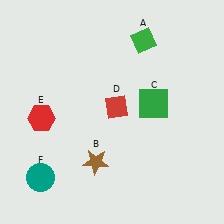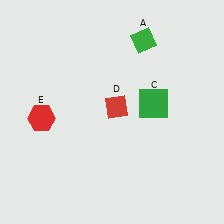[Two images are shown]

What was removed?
The brown star (B), the teal circle (F) were removed in Image 2.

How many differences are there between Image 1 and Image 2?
There are 2 differences between the two images.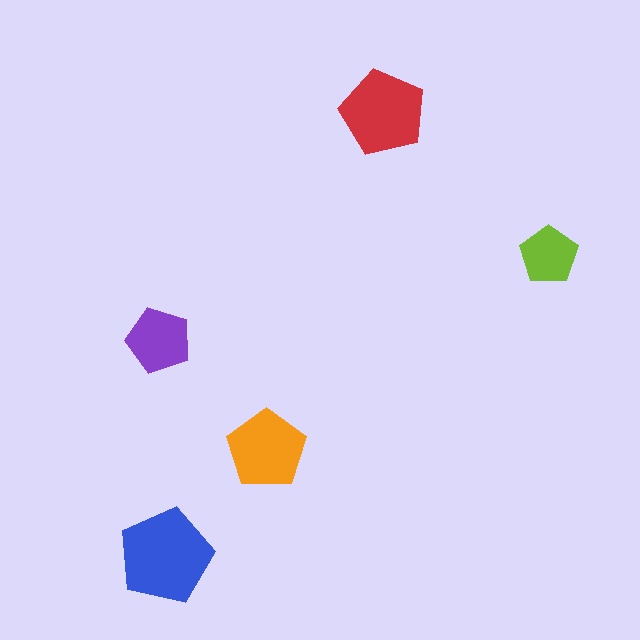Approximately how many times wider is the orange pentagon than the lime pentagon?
About 1.5 times wider.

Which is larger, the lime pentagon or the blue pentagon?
The blue one.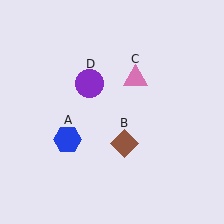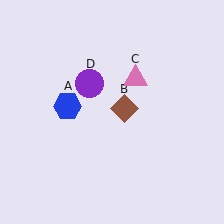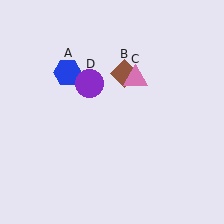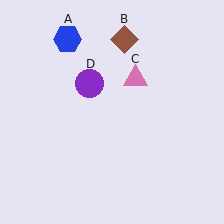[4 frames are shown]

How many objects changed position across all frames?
2 objects changed position: blue hexagon (object A), brown diamond (object B).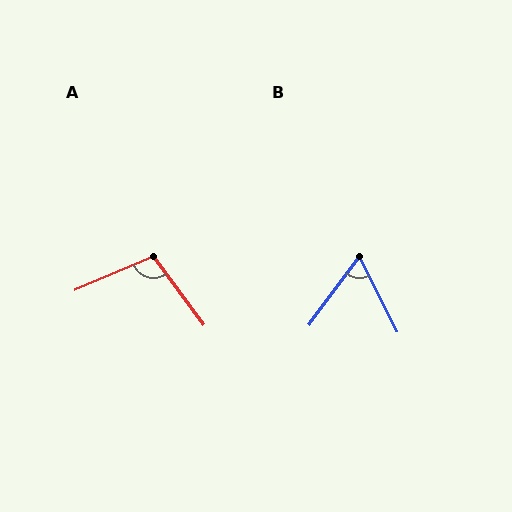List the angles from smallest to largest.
B (63°), A (103°).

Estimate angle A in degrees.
Approximately 103 degrees.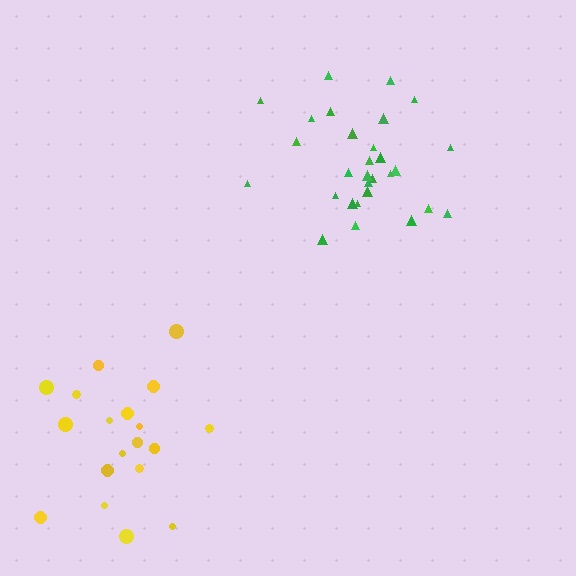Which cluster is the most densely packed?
Green.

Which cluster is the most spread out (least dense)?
Yellow.